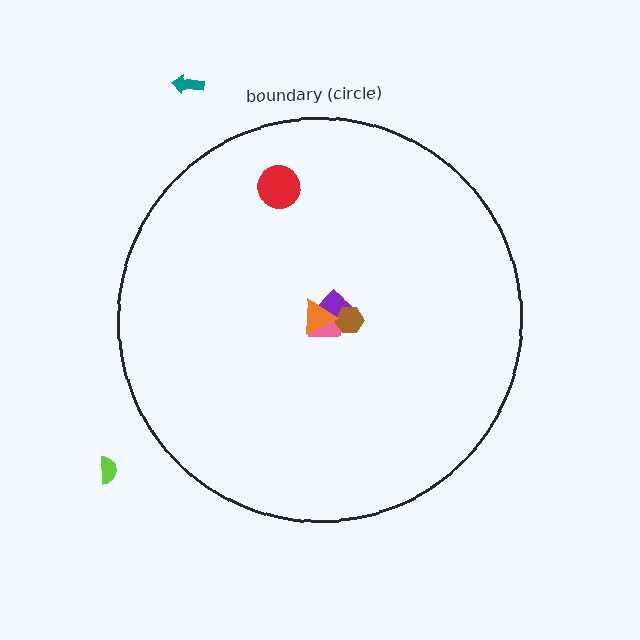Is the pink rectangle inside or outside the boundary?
Inside.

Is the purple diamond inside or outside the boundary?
Inside.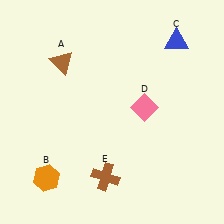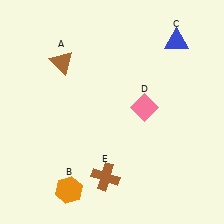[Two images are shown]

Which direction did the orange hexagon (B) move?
The orange hexagon (B) moved right.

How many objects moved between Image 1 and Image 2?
1 object moved between the two images.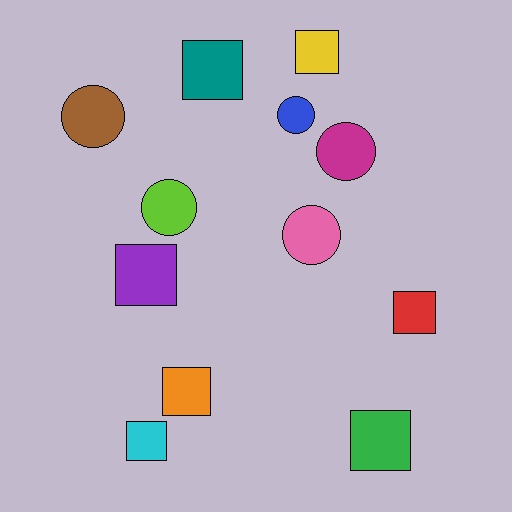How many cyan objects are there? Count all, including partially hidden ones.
There is 1 cyan object.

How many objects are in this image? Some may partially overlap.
There are 12 objects.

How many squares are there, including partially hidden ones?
There are 7 squares.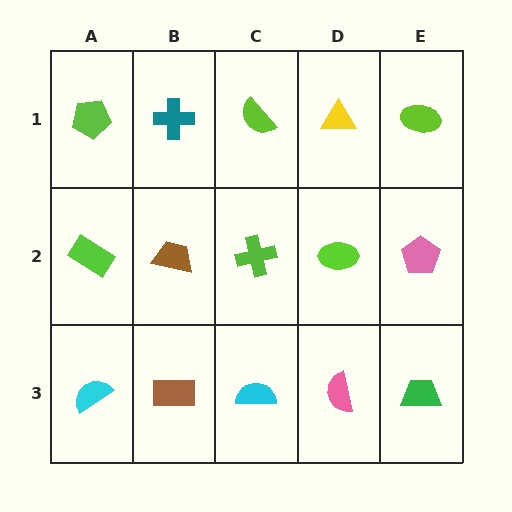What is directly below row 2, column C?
A cyan semicircle.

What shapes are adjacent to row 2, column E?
A lime ellipse (row 1, column E), a green trapezoid (row 3, column E), a lime ellipse (row 2, column D).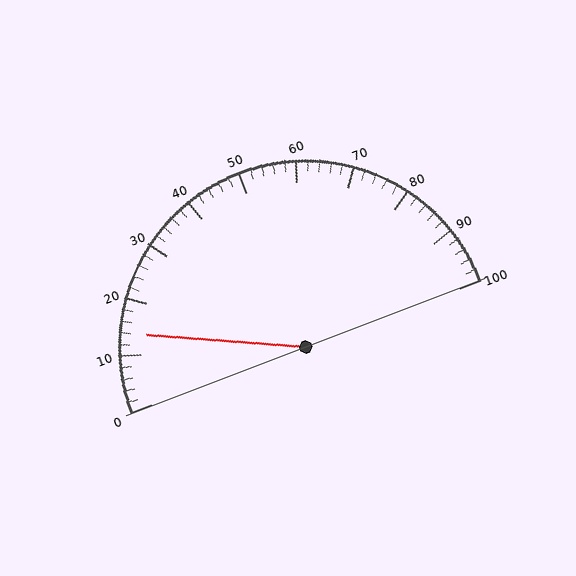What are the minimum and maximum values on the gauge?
The gauge ranges from 0 to 100.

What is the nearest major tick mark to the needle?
The nearest major tick mark is 10.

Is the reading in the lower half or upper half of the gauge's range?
The reading is in the lower half of the range (0 to 100).